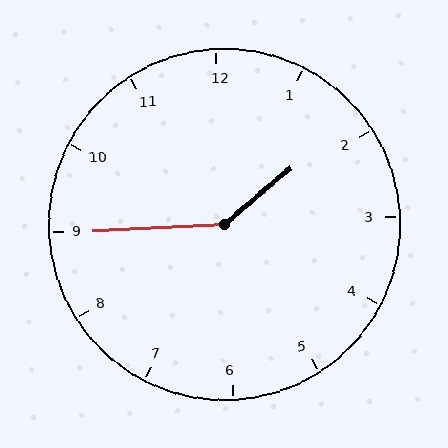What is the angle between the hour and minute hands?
Approximately 142 degrees.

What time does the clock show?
1:45.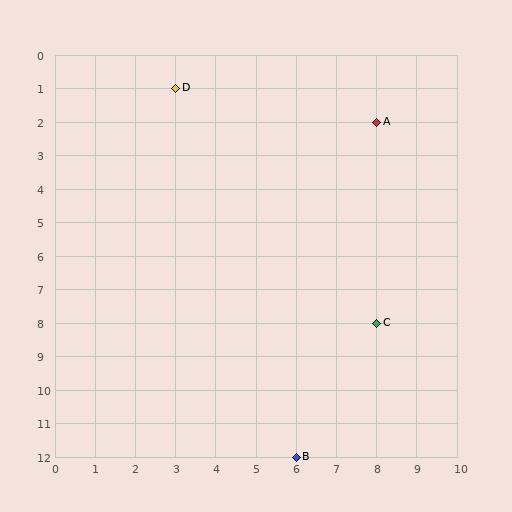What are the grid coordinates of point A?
Point A is at grid coordinates (8, 2).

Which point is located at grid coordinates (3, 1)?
Point D is at (3, 1).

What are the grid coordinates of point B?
Point B is at grid coordinates (6, 12).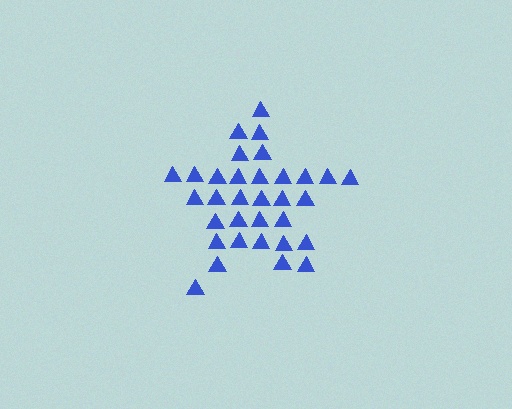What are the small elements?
The small elements are triangles.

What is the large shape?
The large shape is a star.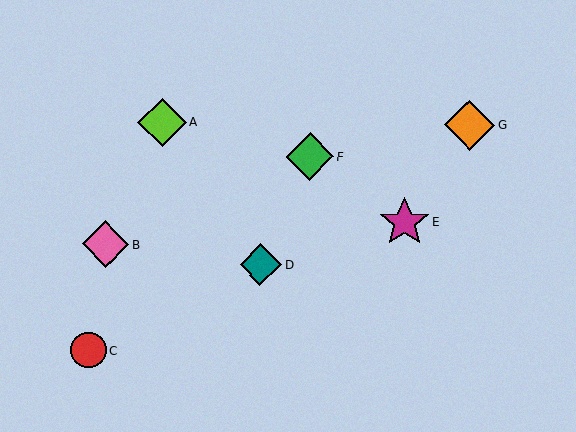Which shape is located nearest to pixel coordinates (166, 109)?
The lime diamond (labeled A) at (162, 122) is nearest to that location.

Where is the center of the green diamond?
The center of the green diamond is at (310, 157).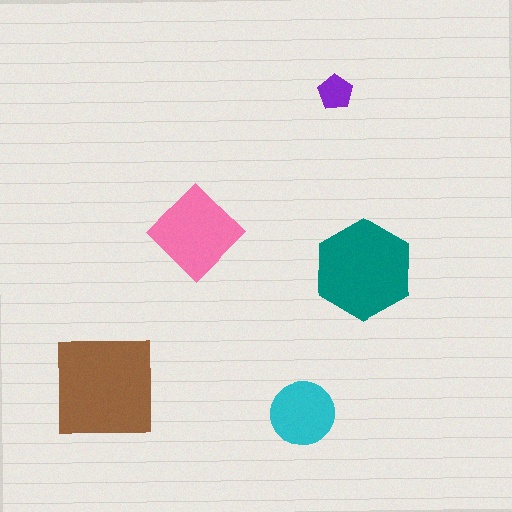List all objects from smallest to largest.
The purple pentagon, the cyan circle, the pink diamond, the teal hexagon, the brown square.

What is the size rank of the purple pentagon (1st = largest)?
5th.